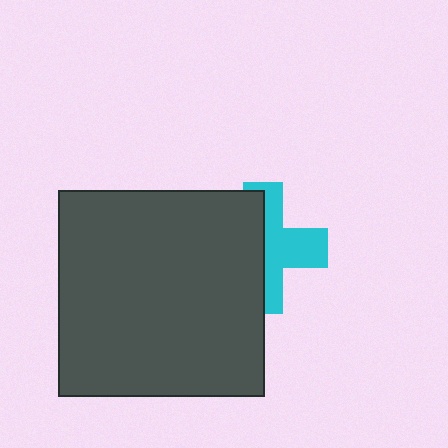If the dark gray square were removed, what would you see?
You would see the complete cyan cross.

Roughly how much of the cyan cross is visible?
About half of it is visible (roughly 49%).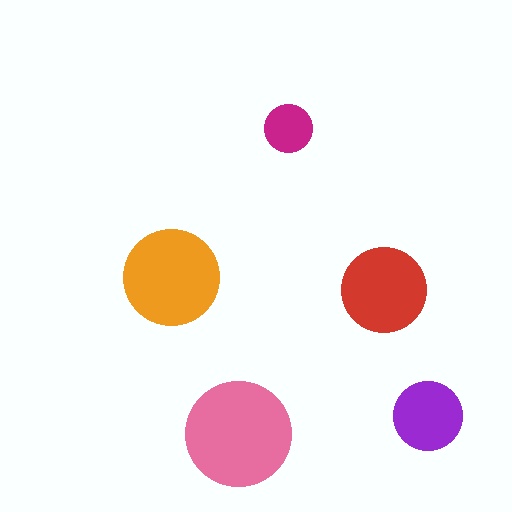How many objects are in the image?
There are 5 objects in the image.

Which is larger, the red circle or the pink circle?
The pink one.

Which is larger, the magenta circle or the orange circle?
The orange one.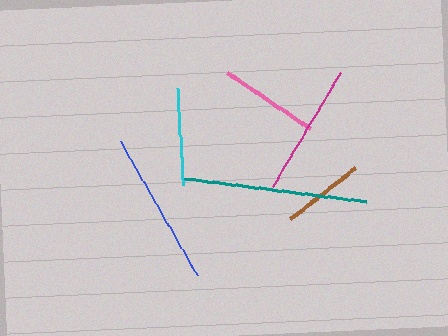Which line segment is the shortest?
The brown line is the shortest at approximately 82 pixels.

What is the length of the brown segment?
The brown segment is approximately 82 pixels long.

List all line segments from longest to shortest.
From longest to shortest: teal, blue, magenta, pink, cyan, brown.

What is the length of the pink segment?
The pink segment is approximately 101 pixels long.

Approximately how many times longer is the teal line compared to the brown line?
The teal line is approximately 2.2 times the length of the brown line.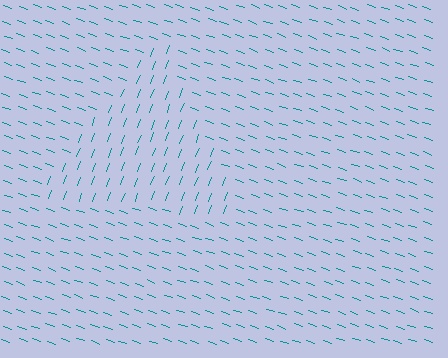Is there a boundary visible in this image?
Yes, there is a texture boundary formed by a change in line orientation.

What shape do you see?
I see a triangle.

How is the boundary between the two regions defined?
The boundary is defined purely by a change in line orientation (approximately 89 degrees difference). All lines are the same color and thickness.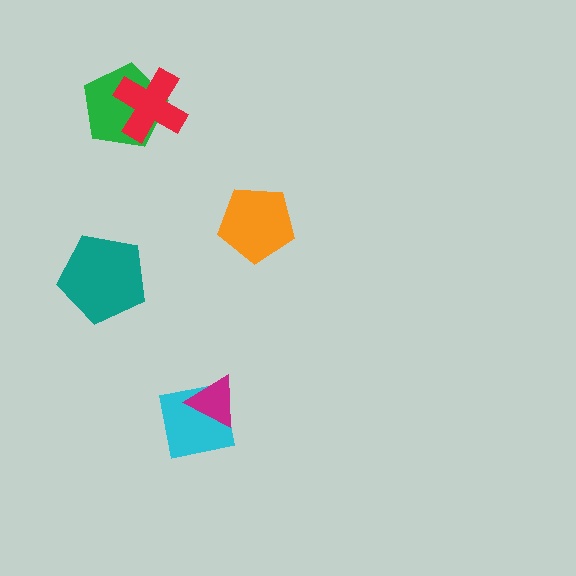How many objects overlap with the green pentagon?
1 object overlaps with the green pentagon.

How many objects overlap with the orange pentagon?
0 objects overlap with the orange pentagon.